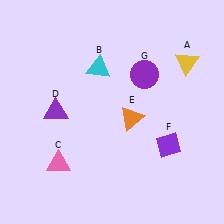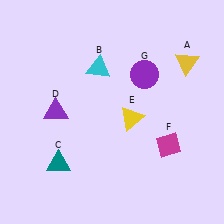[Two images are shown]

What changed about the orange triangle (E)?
In Image 1, E is orange. In Image 2, it changed to yellow.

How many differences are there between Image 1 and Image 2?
There are 3 differences between the two images.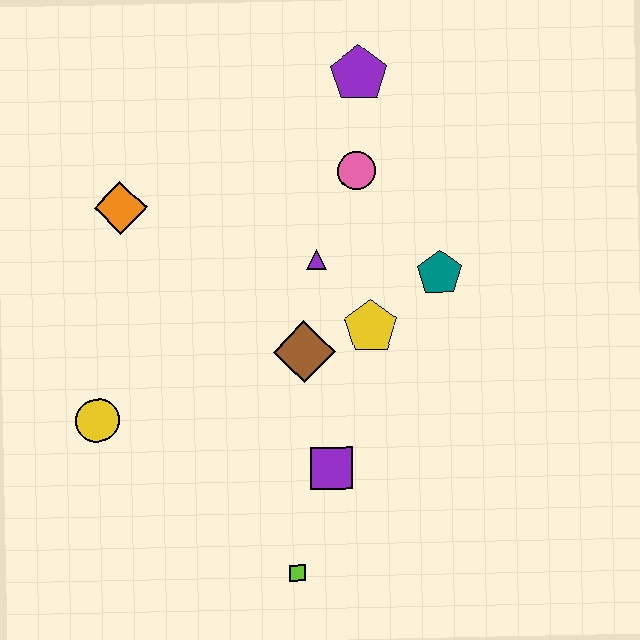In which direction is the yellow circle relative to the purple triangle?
The yellow circle is to the left of the purple triangle.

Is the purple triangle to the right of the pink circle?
No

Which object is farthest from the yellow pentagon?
The yellow circle is farthest from the yellow pentagon.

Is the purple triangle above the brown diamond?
Yes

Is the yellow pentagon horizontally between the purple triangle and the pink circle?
No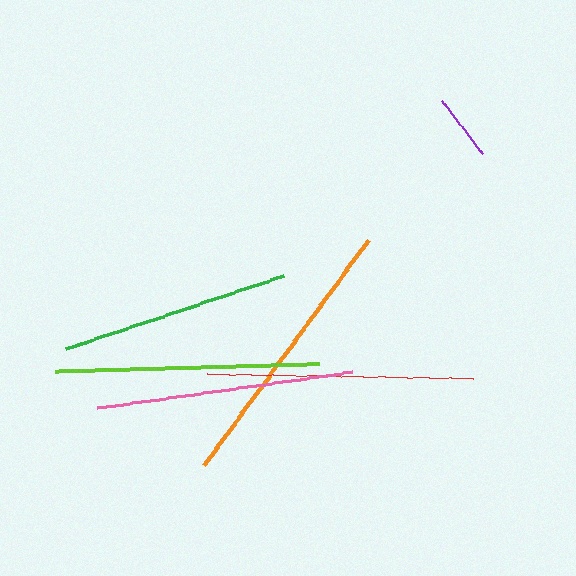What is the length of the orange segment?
The orange segment is approximately 279 pixels long.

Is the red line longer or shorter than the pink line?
The red line is longer than the pink line.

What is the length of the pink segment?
The pink segment is approximately 257 pixels long.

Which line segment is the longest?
The orange line is the longest at approximately 279 pixels.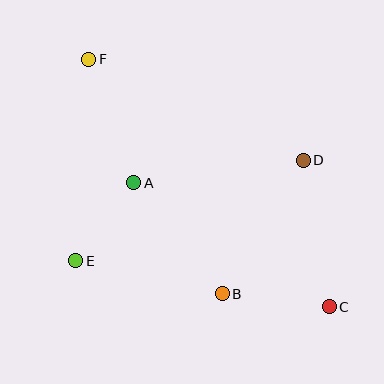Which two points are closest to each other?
Points A and E are closest to each other.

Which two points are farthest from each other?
Points C and F are farthest from each other.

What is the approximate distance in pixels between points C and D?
The distance between C and D is approximately 149 pixels.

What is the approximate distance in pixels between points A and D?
The distance between A and D is approximately 171 pixels.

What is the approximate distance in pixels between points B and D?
The distance between B and D is approximately 156 pixels.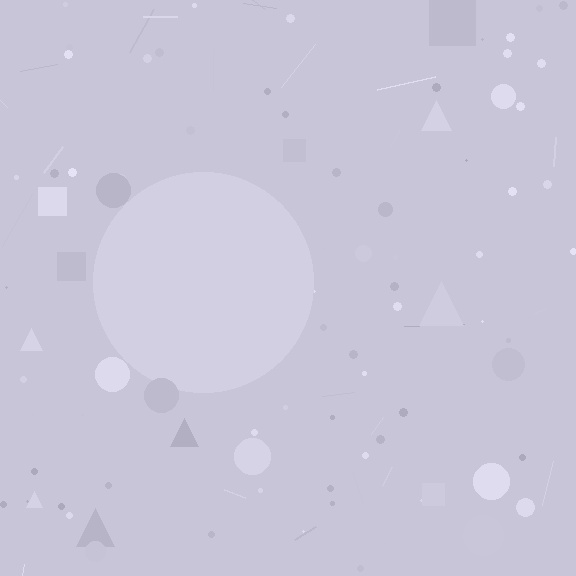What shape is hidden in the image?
A circle is hidden in the image.